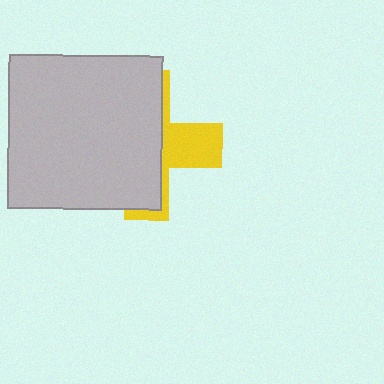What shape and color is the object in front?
The object in front is a light gray square.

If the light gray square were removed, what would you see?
You would see the complete yellow cross.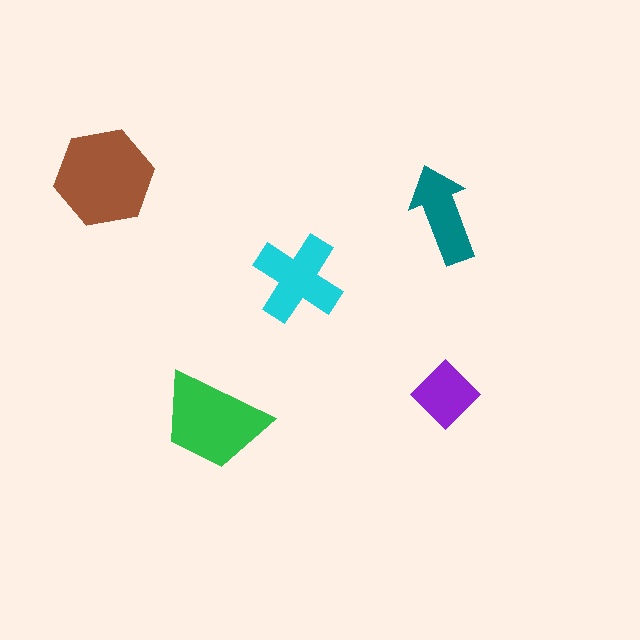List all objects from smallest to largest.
The purple diamond, the teal arrow, the cyan cross, the green trapezoid, the brown hexagon.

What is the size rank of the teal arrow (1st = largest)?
4th.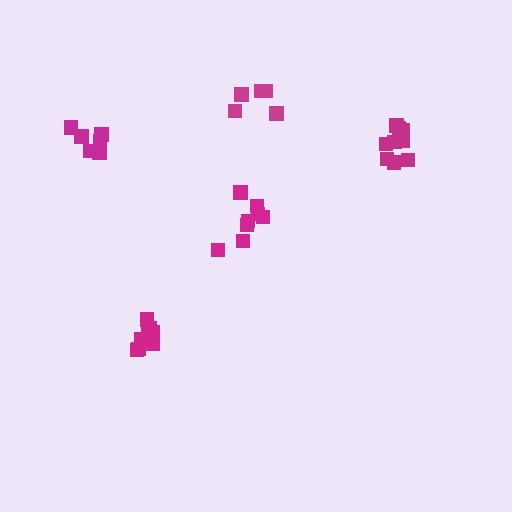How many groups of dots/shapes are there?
There are 5 groups.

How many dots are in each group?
Group 1: 8 dots, Group 2: 9 dots, Group 3: 6 dots, Group 4: 9 dots, Group 5: 5 dots (37 total).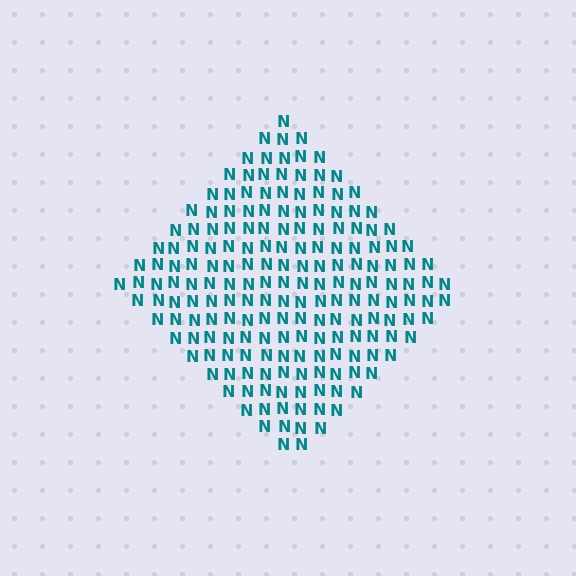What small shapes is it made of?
It is made of small letter N's.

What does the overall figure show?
The overall figure shows a diamond.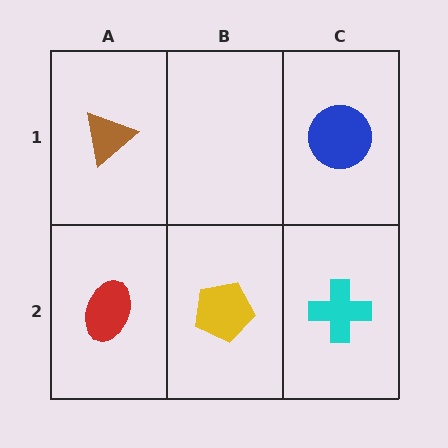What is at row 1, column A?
A brown triangle.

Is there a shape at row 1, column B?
No, that cell is empty.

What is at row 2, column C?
A cyan cross.